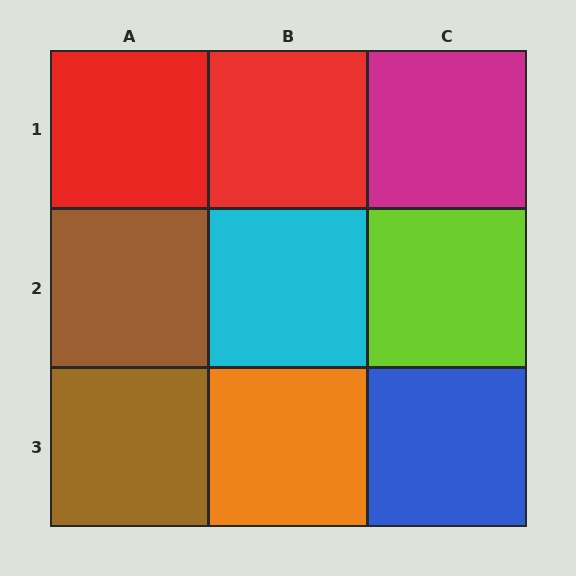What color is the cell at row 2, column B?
Cyan.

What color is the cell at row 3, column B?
Orange.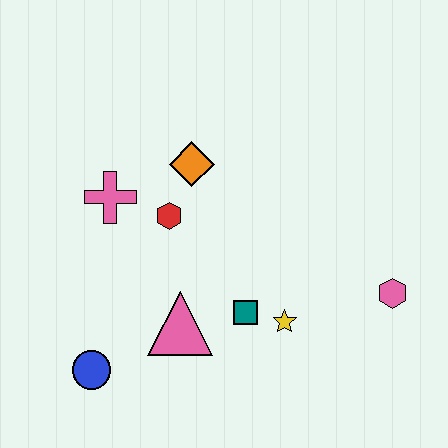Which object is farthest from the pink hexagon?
The blue circle is farthest from the pink hexagon.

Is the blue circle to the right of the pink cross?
No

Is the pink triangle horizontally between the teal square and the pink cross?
Yes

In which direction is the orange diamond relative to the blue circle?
The orange diamond is above the blue circle.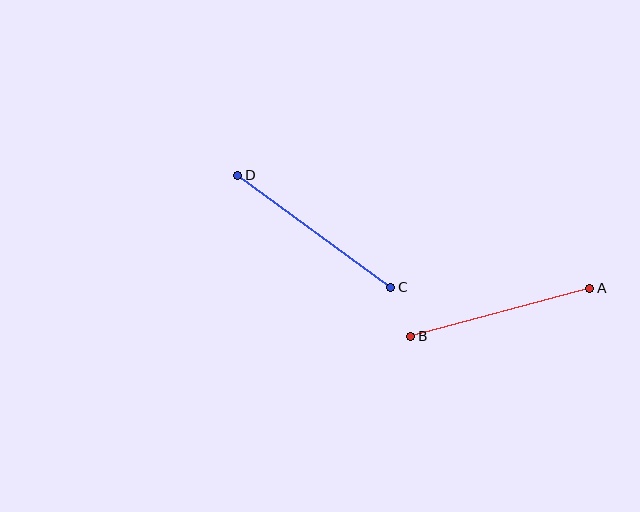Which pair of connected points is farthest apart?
Points C and D are farthest apart.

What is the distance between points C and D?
The distance is approximately 189 pixels.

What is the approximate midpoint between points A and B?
The midpoint is at approximately (500, 312) pixels.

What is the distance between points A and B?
The distance is approximately 185 pixels.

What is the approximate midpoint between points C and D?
The midpoint is at approximately (314, 231) pixels.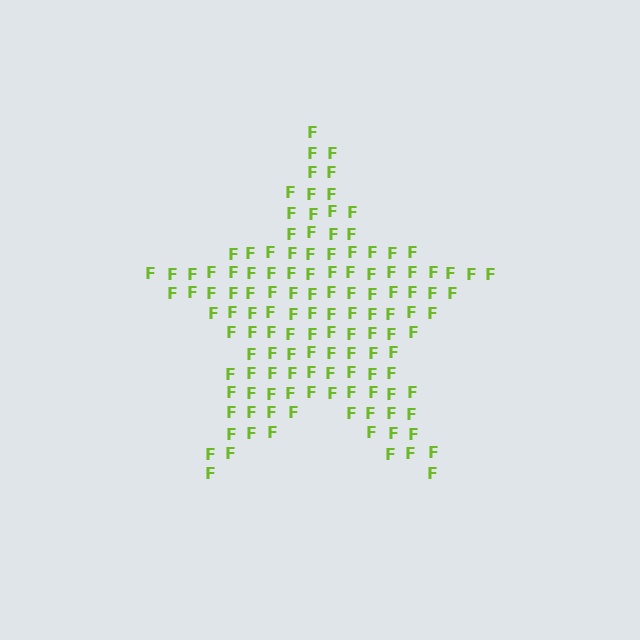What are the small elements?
The small elements are letter F's.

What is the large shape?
The large shape is a star.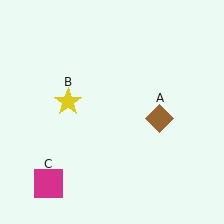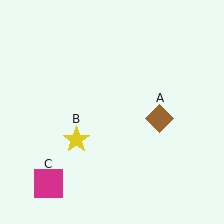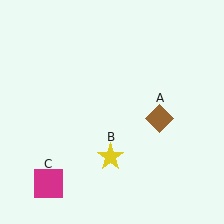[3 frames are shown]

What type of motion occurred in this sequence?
The yellow star (object B) rotated counterclockwise around the center of the scene.